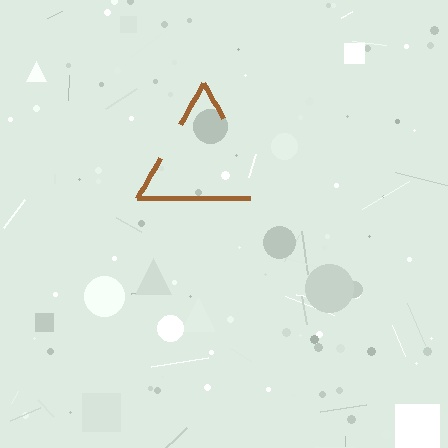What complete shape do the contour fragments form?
The contour fragments form a triangle.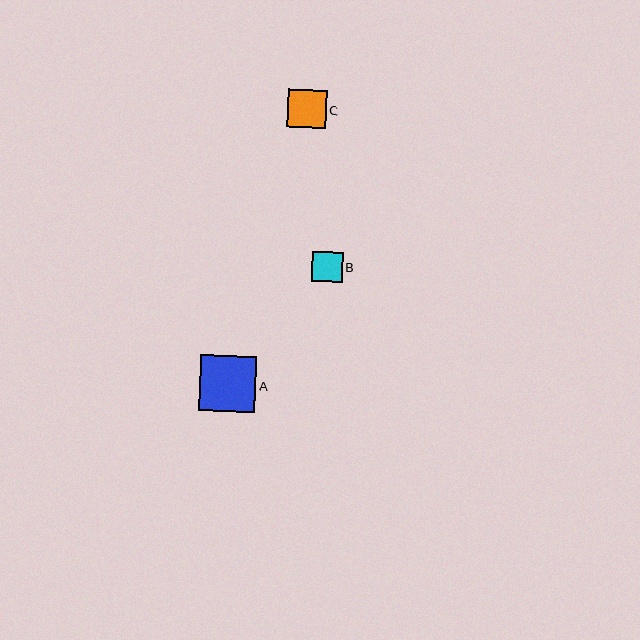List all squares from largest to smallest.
From largest to smallest: A, C, B.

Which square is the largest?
Square A is the largest with a size of approximately 56 pixels.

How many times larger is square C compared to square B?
Square C is approximately 1.3 times the size of square B.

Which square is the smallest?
Square B is the smallest with a size of approximately 31 pixels.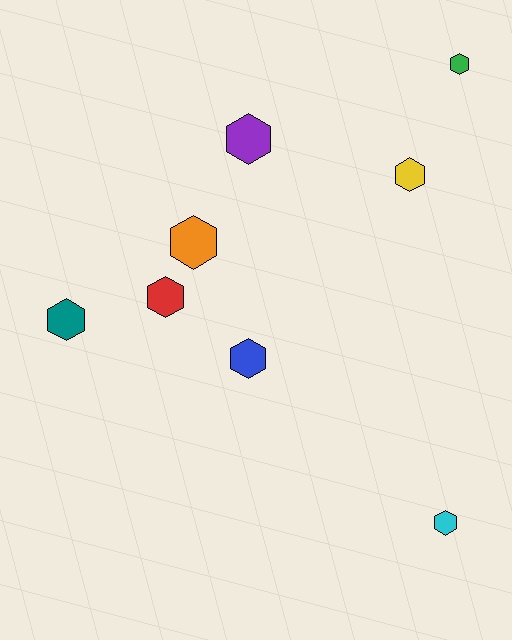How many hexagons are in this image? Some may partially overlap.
There are 8 hexagons.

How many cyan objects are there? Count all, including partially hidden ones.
There is 1 cyan object.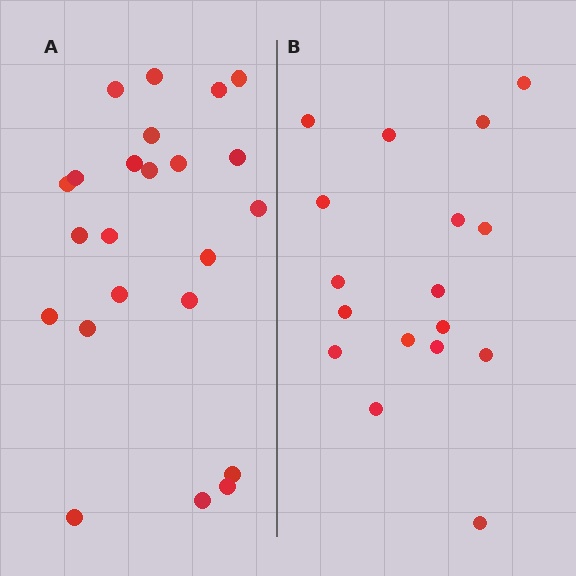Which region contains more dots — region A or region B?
Region A (the left region) has more dots.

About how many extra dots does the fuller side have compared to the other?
Region A has about 6 more dots than region B.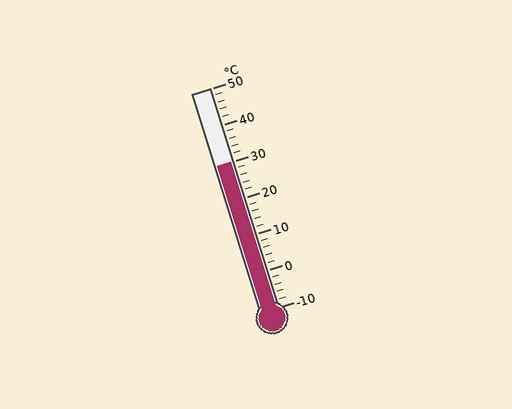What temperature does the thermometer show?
The thermometer shows approximately 30°C.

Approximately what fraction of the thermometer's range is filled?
The thermometer is filled to approximately 65% of its range.